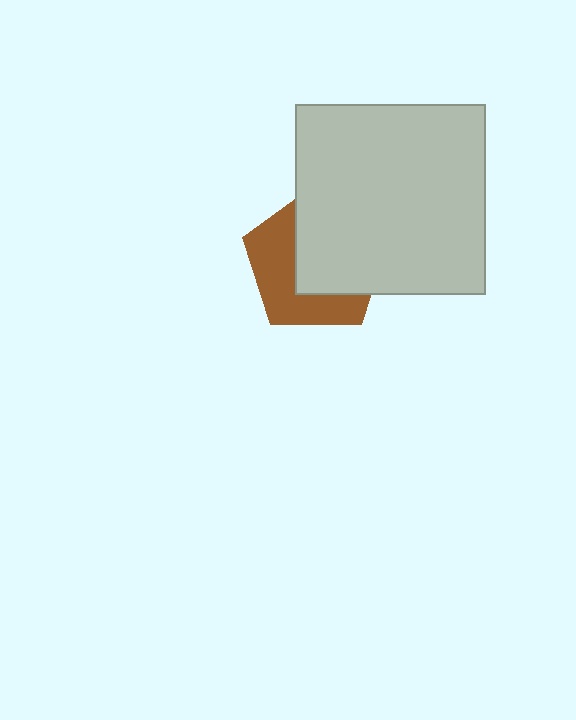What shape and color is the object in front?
The object in front is a light gray square.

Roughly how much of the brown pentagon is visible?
About half of it is visible (roughly 46%).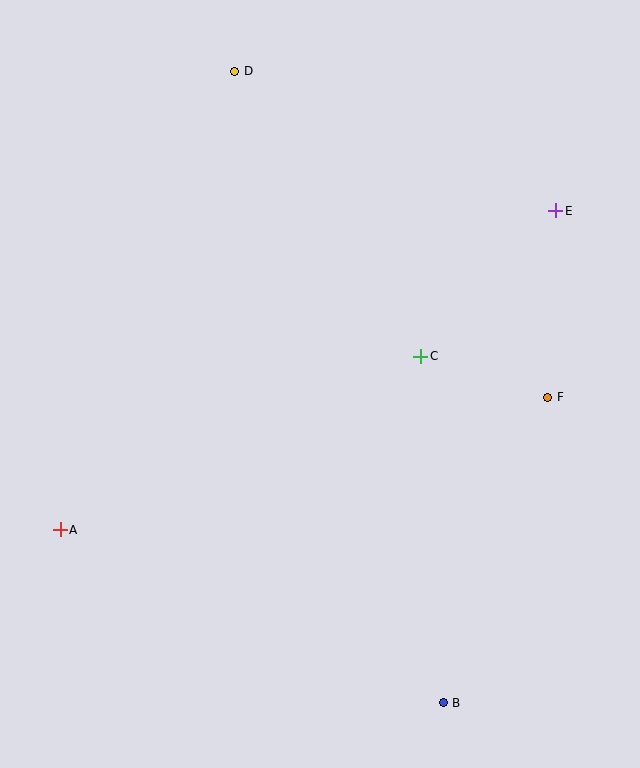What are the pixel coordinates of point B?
Point B is at (443, 703).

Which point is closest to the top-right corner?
Point E is closest to the top-right corner.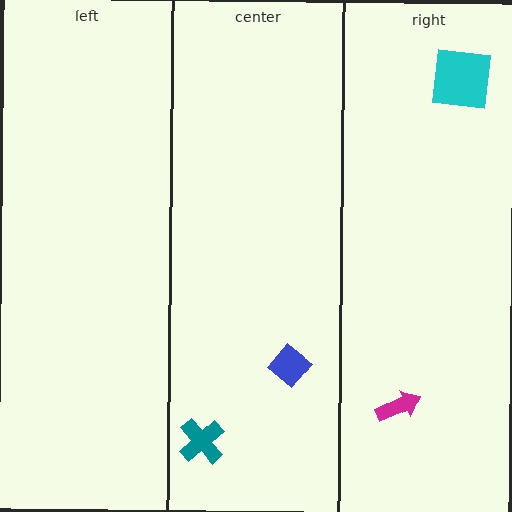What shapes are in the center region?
The blue diamond, the teal cross.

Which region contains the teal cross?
The center region.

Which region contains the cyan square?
The right region.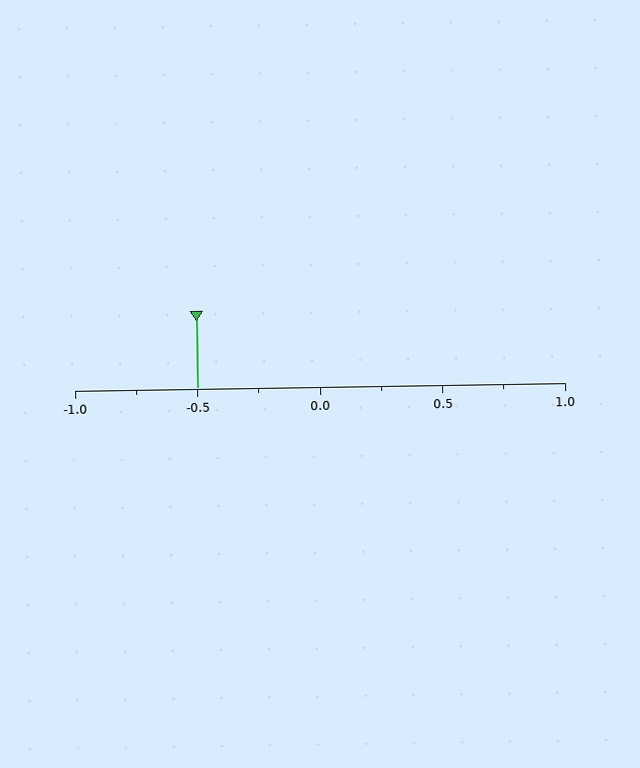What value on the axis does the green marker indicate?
The marker indicates approximately -0.5.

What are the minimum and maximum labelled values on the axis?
The axis runs from -1.0 to 1.0.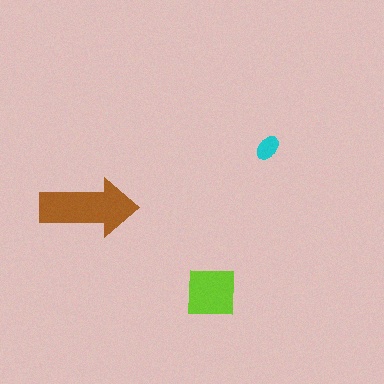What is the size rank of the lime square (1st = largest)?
2nd.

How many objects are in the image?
There are 3 objects in the image.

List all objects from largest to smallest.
The brown arrow, the lime square, the cyan ellipse.